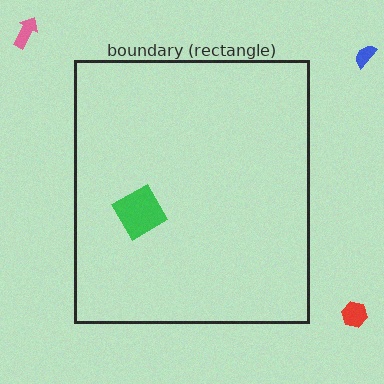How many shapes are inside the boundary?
1 inside, 3 outside.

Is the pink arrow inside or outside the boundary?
Outside.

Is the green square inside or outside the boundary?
Inside.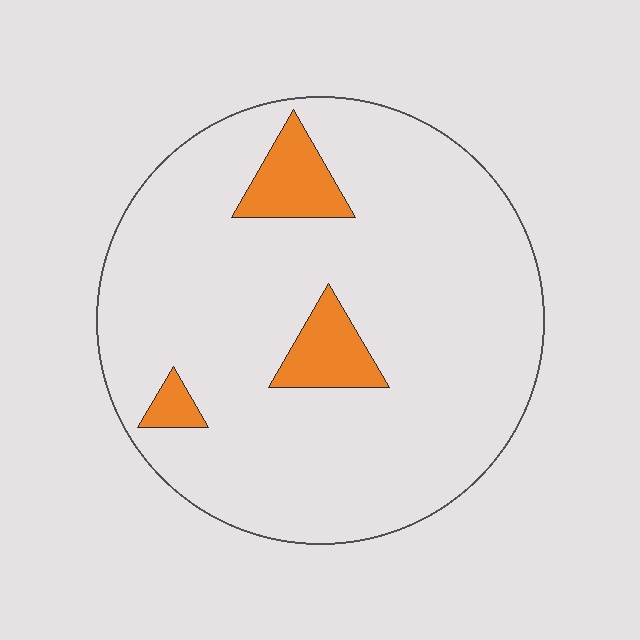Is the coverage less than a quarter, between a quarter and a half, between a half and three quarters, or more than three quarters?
Less than a quarter.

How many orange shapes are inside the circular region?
3.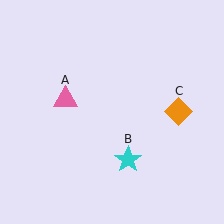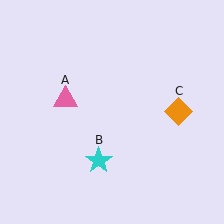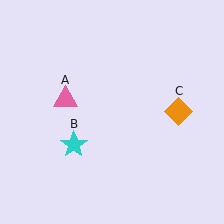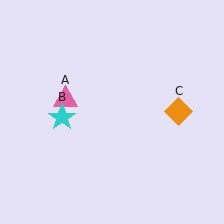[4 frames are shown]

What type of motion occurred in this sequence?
The cyan star (object B) rotated clockwise around the center of the scene.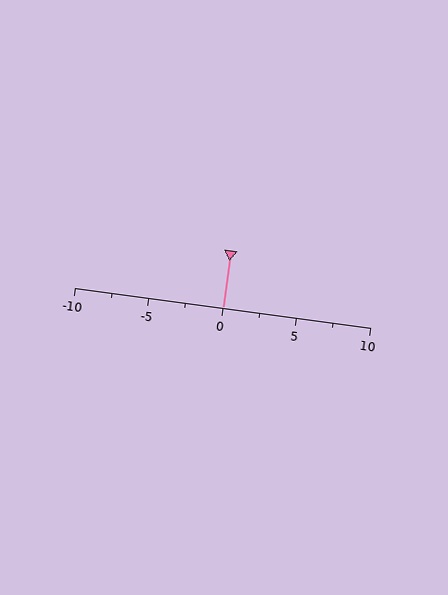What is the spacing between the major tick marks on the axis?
The major ticks are spaced 5 apart.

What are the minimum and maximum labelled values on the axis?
The axis runs from -10 to 10.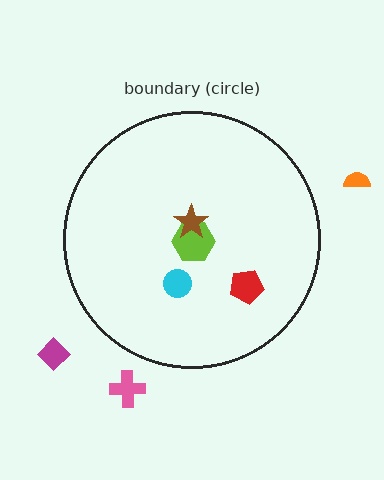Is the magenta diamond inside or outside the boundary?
Outside.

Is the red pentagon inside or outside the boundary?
Inside.